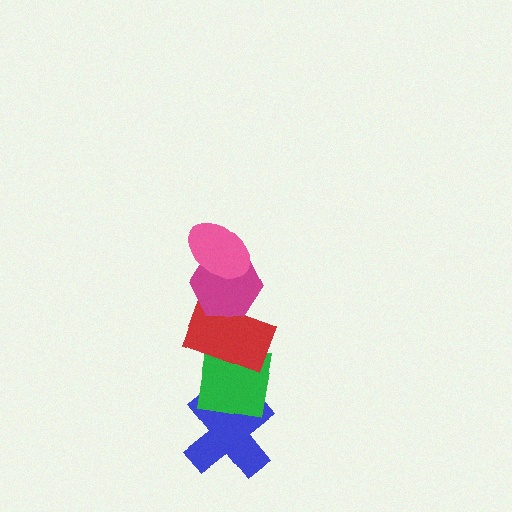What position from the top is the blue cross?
The blue cross is 5th from the top.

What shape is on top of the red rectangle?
The magenta hexagon is on top of the red rectangle.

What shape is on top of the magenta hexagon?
The pink ellipse is on top of the magenta hexagon.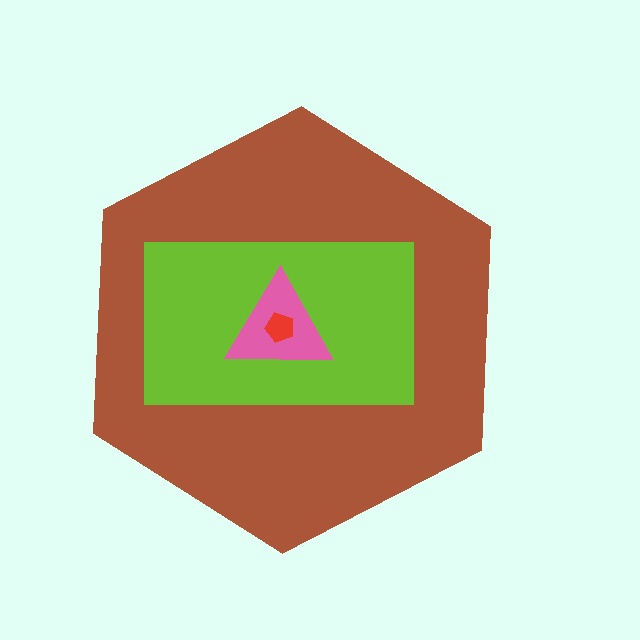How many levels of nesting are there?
4.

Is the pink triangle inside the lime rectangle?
Yes.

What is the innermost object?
The red pentagon.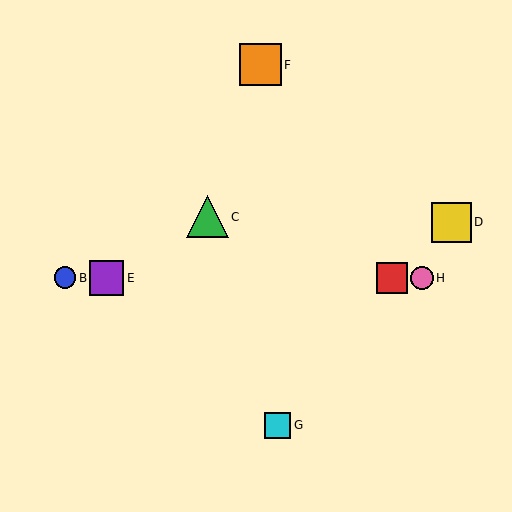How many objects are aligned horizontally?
4 objects (A, B, E, H) are aligned horizontally.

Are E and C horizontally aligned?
No, E is at y≈278 and C is at y≈217.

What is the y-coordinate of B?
Object B is at y≈278.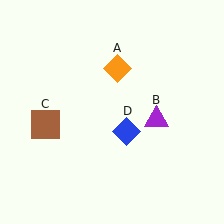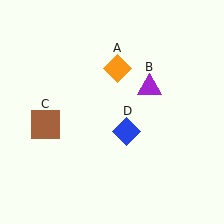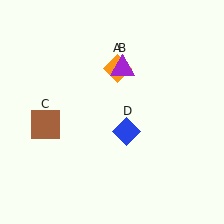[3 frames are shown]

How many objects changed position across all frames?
1 object changed position: purple triangle (object B).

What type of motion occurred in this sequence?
The purple triangle (object B) rotated counterclockwise around the center of the scene.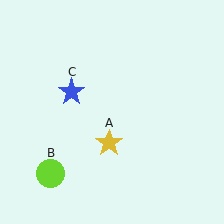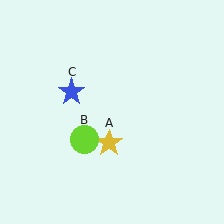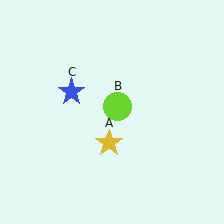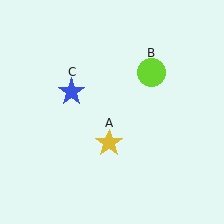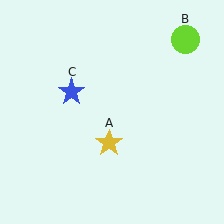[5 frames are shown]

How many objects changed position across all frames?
1 object changed position: lime circle (object B).